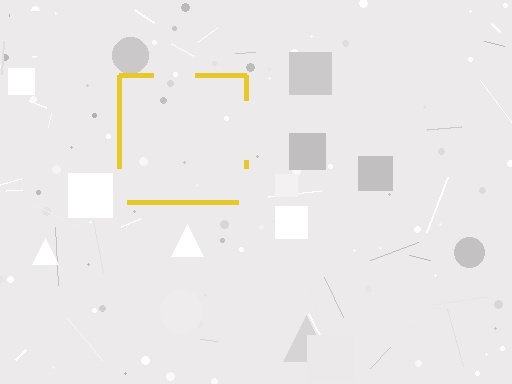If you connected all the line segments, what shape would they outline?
They would outline a square.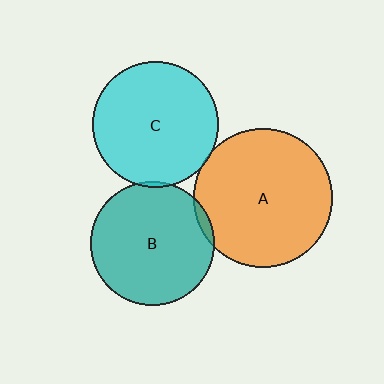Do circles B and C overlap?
Yes.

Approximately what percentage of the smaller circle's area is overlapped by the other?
Approximately 5%.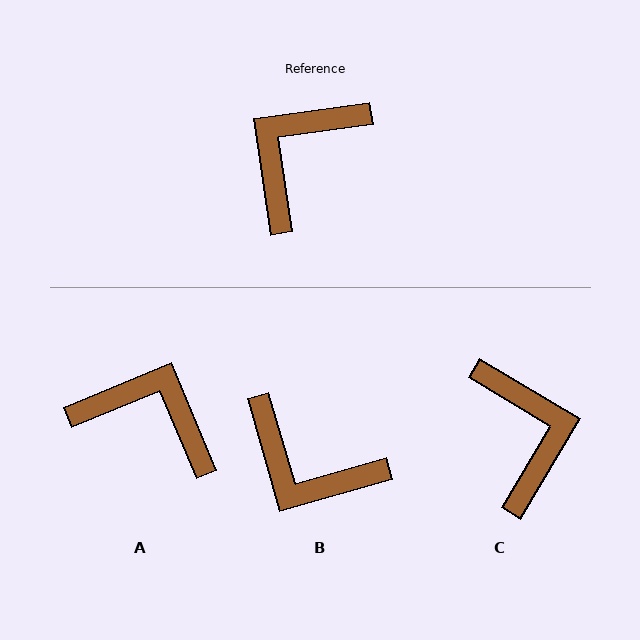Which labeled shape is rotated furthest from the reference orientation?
C, about 129 degrees away.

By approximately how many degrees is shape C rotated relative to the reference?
Approximately 129 degrees clockwise.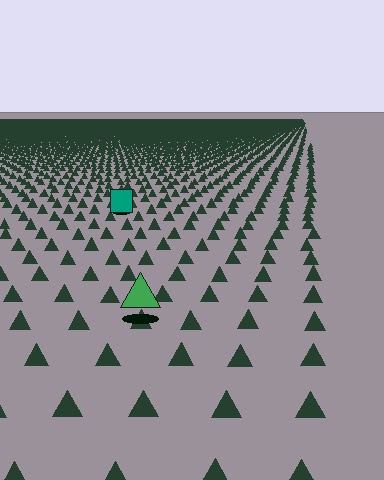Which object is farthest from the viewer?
The teal square is farthest from the viewer. It appears smaller and the ground texture around it is denser.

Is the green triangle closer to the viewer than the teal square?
Yes. The green triangle is closer — you can tell from the texture gradient: the ground texture is coarser near it.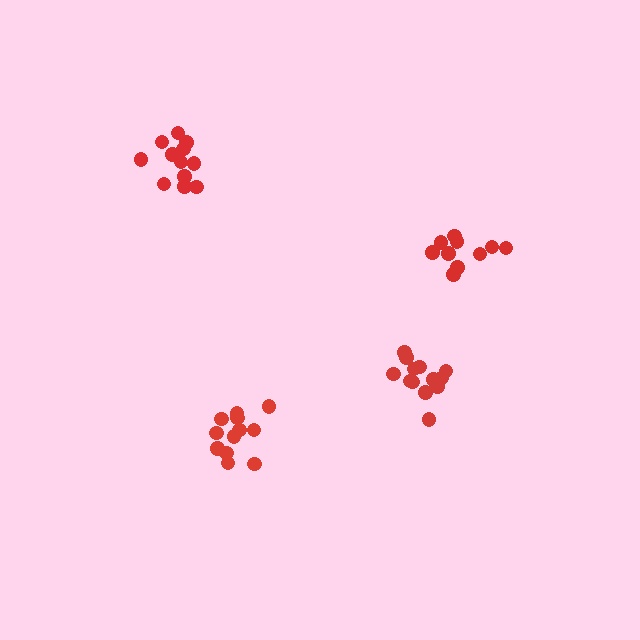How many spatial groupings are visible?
There are 4 spatial groupings.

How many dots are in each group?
Group 1: 12 dots, Group 2: 12 dots, Group 3: 13 dots, Group 4: 10 dots (47 total).